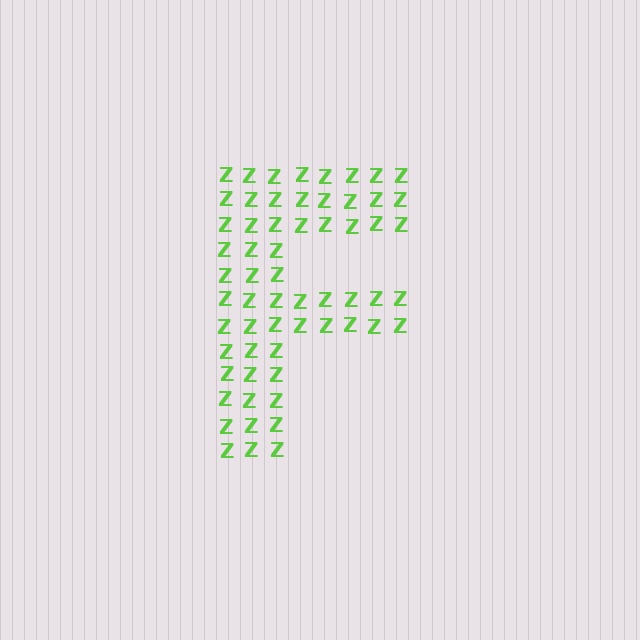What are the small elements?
The small elements are letter Z's.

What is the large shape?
The large shape is the letter F.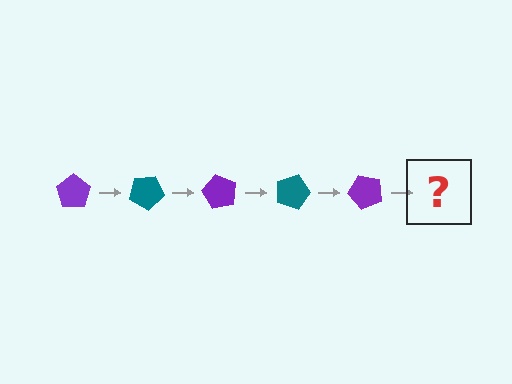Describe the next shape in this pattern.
It should be a teal pentagon, rotated 150 degrees from the start.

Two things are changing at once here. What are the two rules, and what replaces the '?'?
The two rules are that it rotates 30 degrees each step and the color cycles through purple and teal. The '?' should be a teal pentagon, rotated 150 degrees from the start.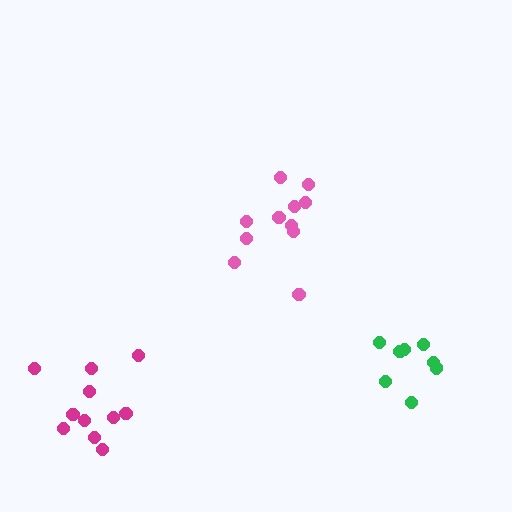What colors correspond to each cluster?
The clusters are colored: pink, green, magenta.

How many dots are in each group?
Group 1: 11 dots, Group 2: 8 dots, Group 3: 11 dots (30 total).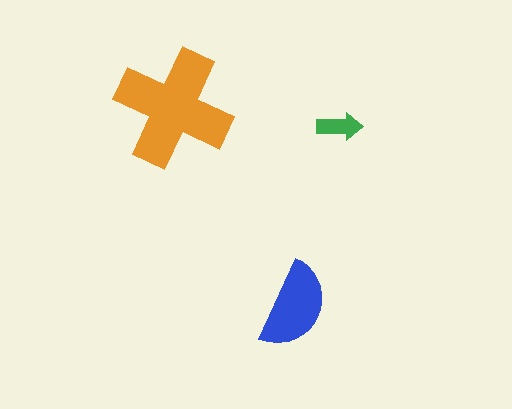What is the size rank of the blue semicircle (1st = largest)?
2nd.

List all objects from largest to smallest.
The orange cross, the blue semicircle, the green arrow.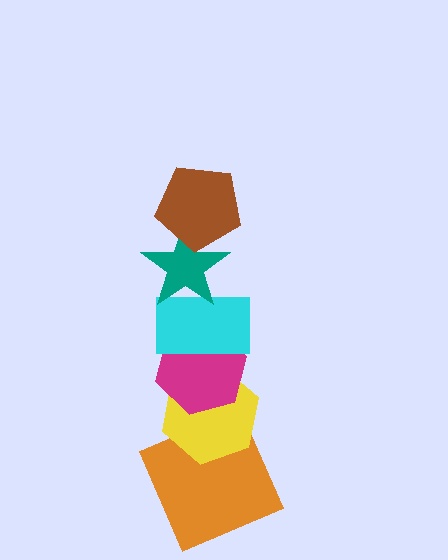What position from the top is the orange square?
The orange square is 6th from the top.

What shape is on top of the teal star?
The brown pentagon is on top of the teal star.